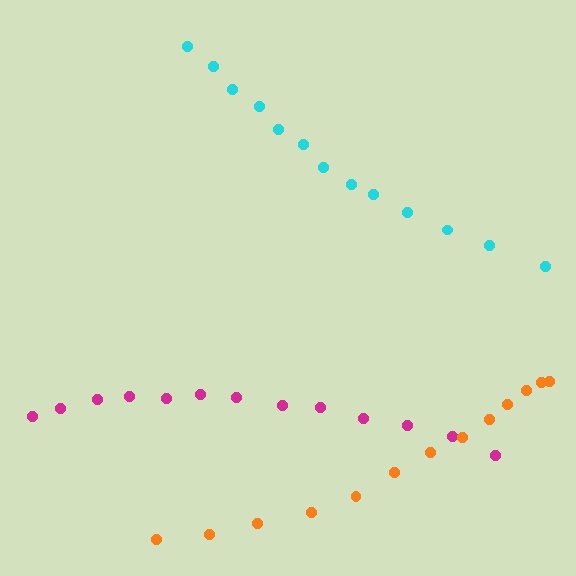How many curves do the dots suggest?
There are 3 distinct paths.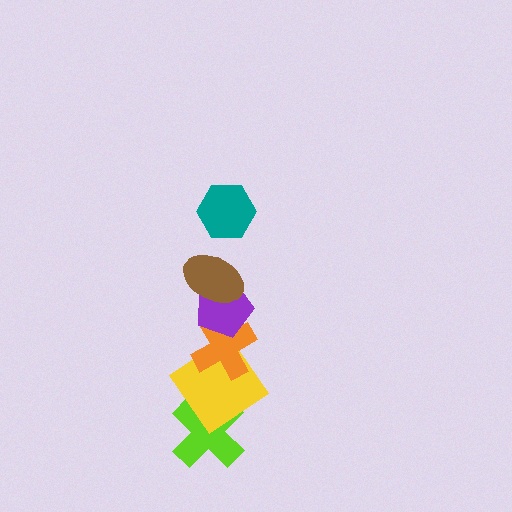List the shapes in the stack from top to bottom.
From top to bottom: the teal hexagon, the brown ellipse, the purple pentagon, the orange cross, the yellow diamond, the lime cross.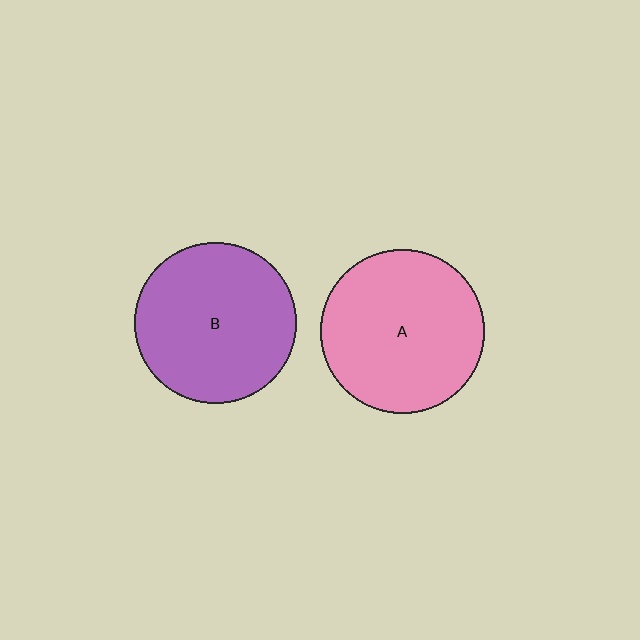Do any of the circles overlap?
No, none of the circles overlap.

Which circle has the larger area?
Circle A (pink).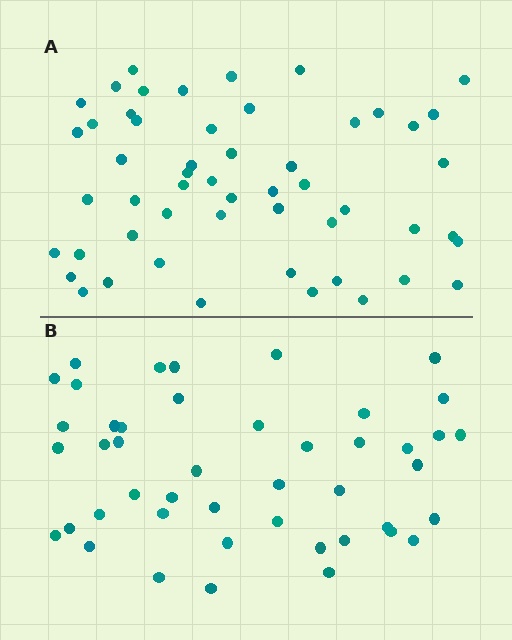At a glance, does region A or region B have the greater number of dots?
Region A (the top region) has more dots.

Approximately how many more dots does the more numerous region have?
Region A has roughly 8 or so more dots than region B.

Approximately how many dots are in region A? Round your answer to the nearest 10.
About 50 dots. (The exact count is 53, which rounds to 50.)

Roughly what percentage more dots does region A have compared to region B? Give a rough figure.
About 20% more.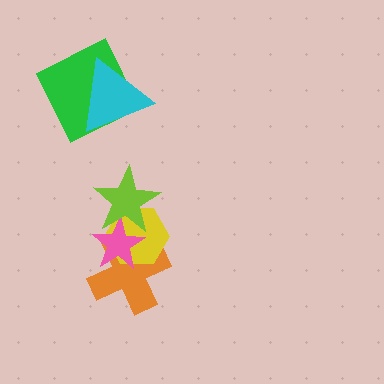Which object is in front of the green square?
The cyan triangle is in front of the green square.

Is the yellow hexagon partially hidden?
Yes, it is partially covered by another shape.